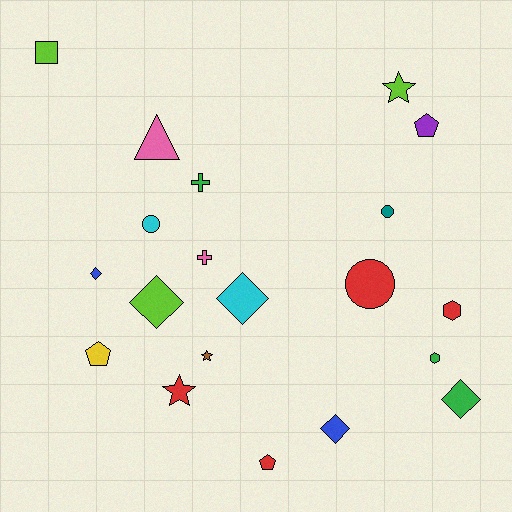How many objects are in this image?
There are 20 objects.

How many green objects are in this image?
There are 3 green objects.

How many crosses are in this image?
There are 2 crosses.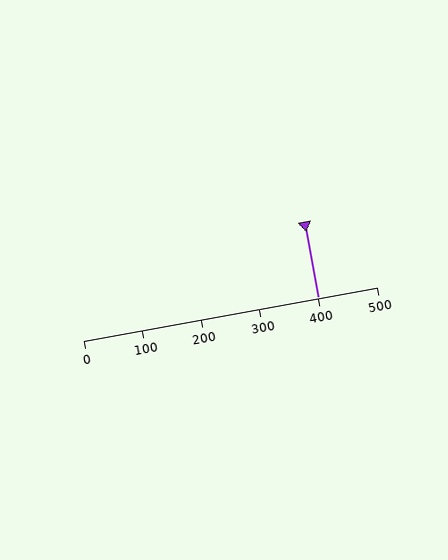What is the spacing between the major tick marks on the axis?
The major ticks are spaced 100 apart.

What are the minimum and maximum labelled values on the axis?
The axis runs from 0 to 500.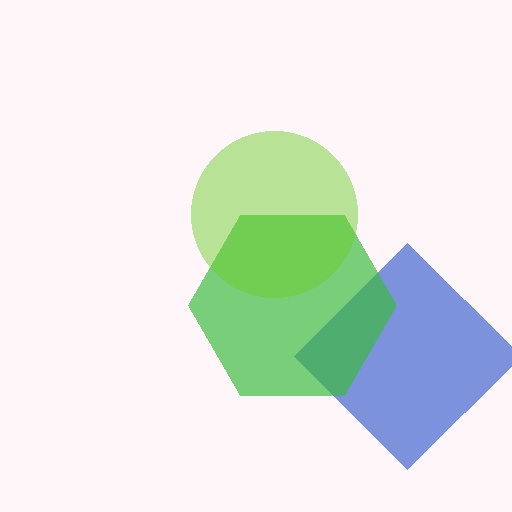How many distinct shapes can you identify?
There are 3 distinct shapes: a blue diamond, a green hexagon, a lime circle.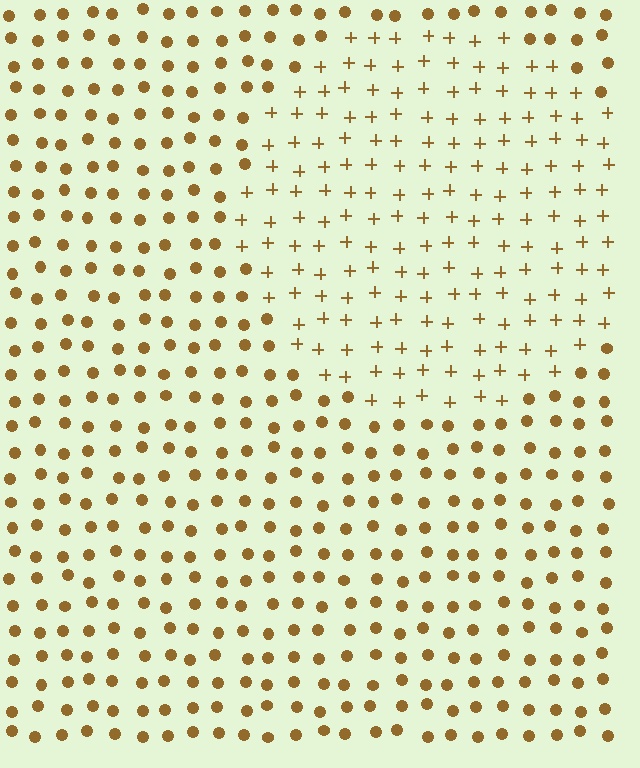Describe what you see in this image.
The image is filled with small brown elements arranged in a uniform grid. A circle-shaped region contains plus signs, while the surrounding area contains circles. The boundary is defined purely by the change in element shape.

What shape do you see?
I see a circle.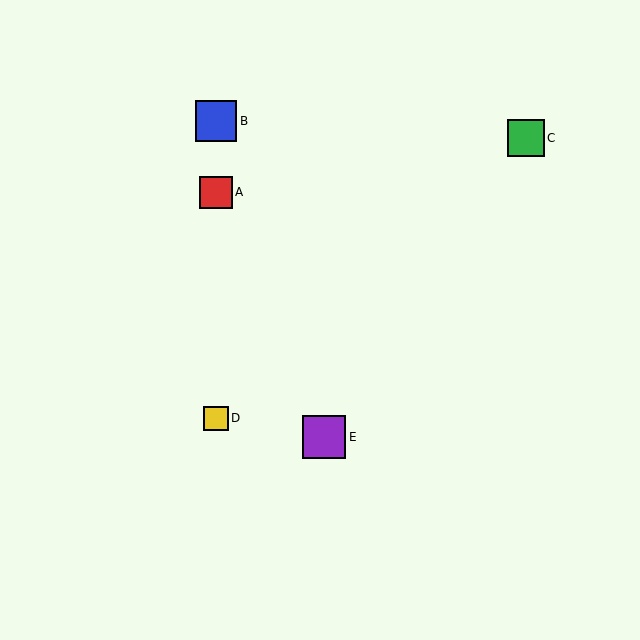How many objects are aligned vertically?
3 objects (A, B, D) are aligned vertically.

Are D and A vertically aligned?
Yes, both are at x≈216.